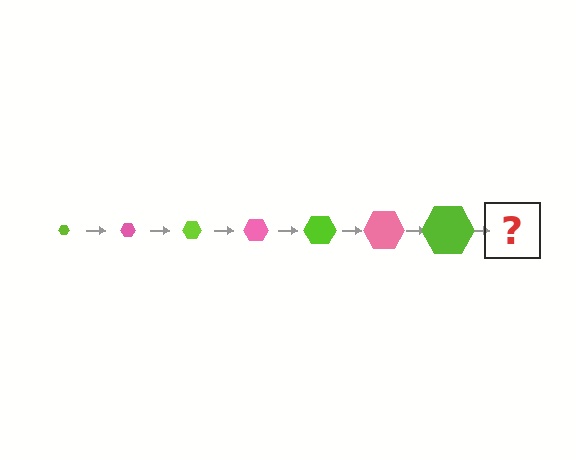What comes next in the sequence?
The next element should be a pink hexagon, larger than the previous one.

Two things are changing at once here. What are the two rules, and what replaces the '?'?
The two rules are that the hexagon grows larger each step and the color cycles through lime and pink. The '?' should be a pink hexagon, larger than the previous one.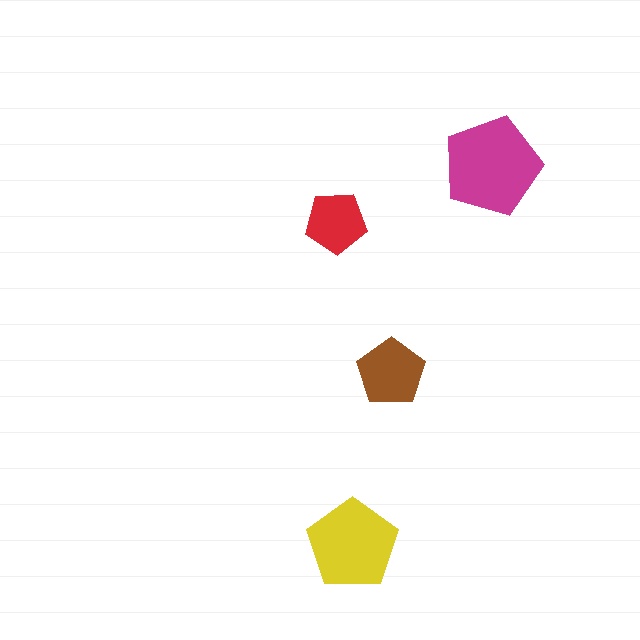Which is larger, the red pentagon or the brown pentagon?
The brown one.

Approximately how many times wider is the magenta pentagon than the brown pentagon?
About 1.5 times wider.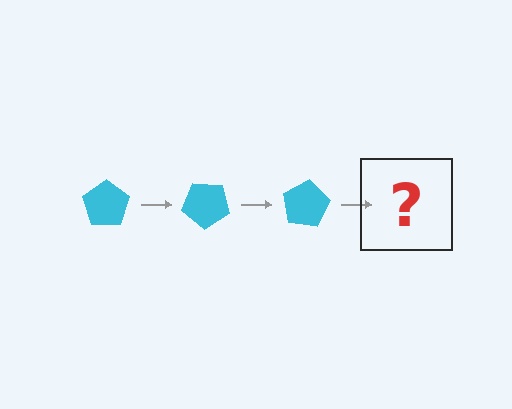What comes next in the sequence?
The next element should be a cyan pentagon rotated 120 degrees.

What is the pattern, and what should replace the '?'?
The pattern is that the pentagon rotates 40 degrees each step. The '?' should be a cyan pentagon rotated 120 degrees.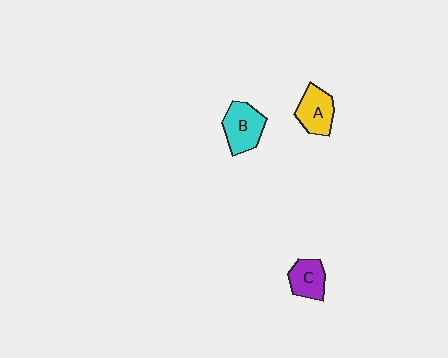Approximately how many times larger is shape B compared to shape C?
Approximately 1.3 times.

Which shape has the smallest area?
Shape C (purple).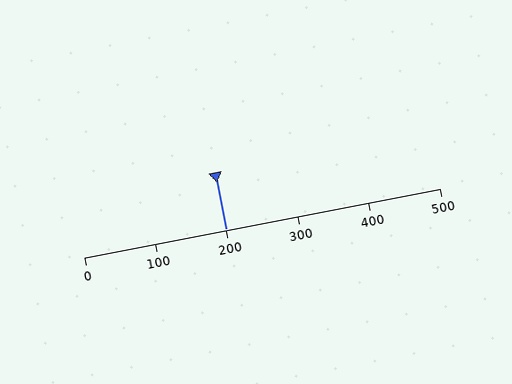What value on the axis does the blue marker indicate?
The marker indicates approximately 200.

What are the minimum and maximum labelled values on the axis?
The axis runs from 0 to 500.